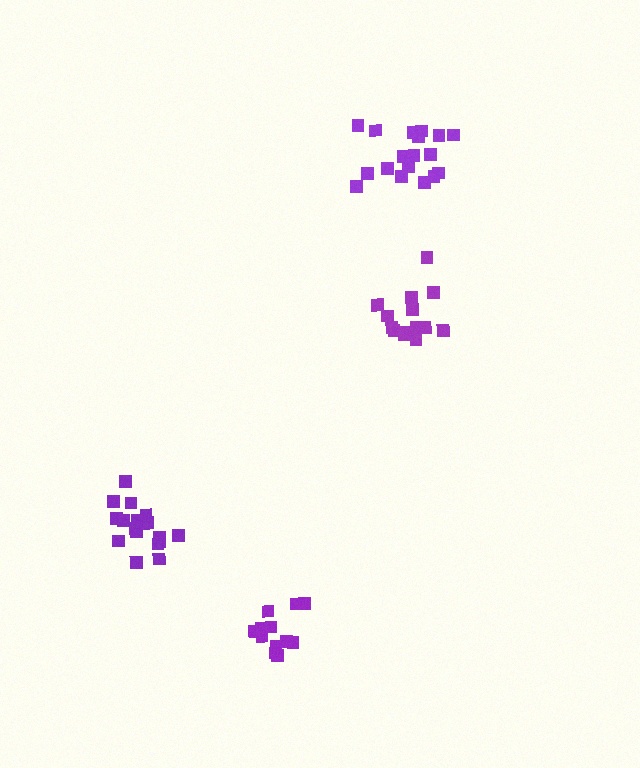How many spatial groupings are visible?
There are 4 spatial groupings.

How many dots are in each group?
Group 1: 18 dots, Group 2: 18 dots, Group 3: 15 dots, Group 4: 13 dots (64 total).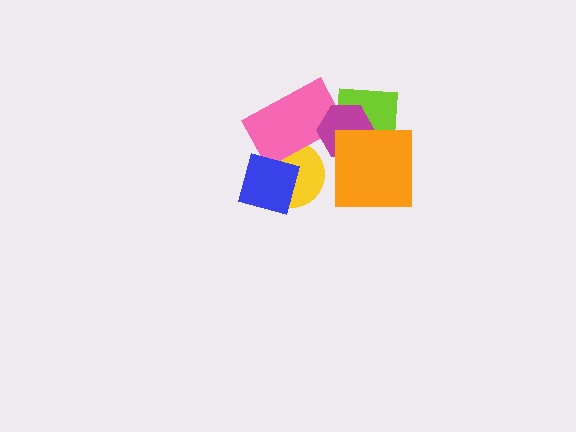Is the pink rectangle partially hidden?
Yes, it is partially covered by another shape.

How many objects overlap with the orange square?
2 objects overlap with the orange square.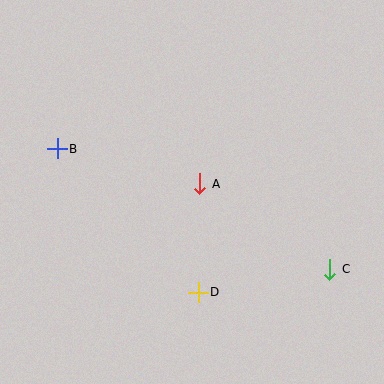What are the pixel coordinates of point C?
Point C is at (330, 269).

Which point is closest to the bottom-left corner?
Point D is closest to the bottom-left corner.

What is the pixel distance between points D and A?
The distance between D and A is 109 pixels.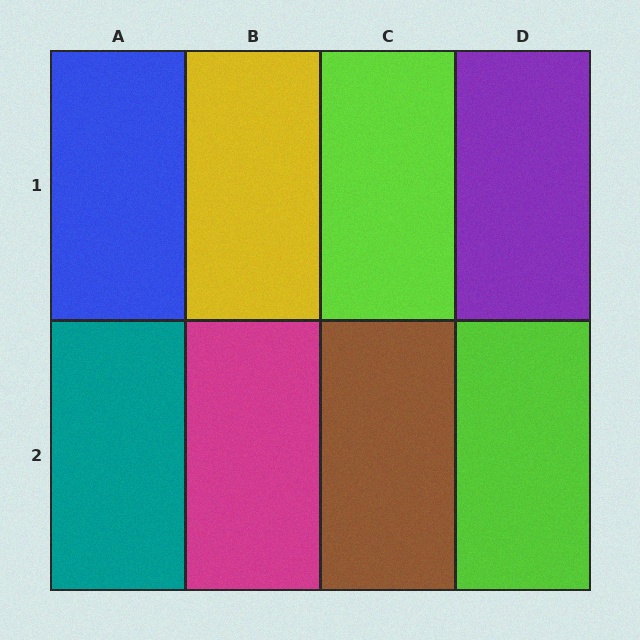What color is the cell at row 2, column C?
Brown.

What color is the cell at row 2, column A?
Teal.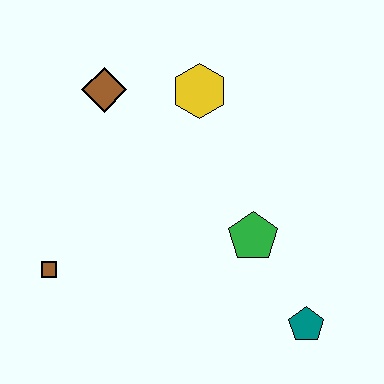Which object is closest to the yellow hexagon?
The brown diamond is closest to the yellow hexagon.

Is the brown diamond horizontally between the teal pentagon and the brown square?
Yes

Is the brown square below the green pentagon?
Yes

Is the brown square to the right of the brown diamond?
No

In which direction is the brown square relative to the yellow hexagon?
The brown square is below the yellow hexagon.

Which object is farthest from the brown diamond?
The teal pentagon is farthest from the brown diamond.